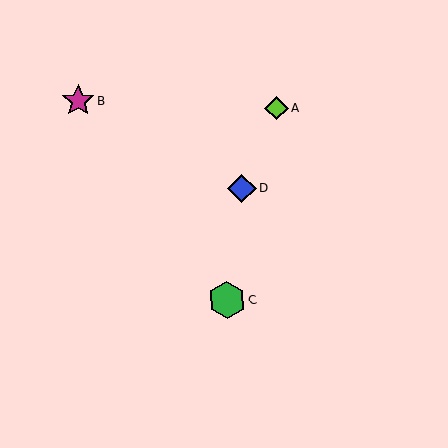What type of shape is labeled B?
Shape B is a magenta star.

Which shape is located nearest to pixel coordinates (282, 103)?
The lime diamond (labeled A) at (277, 108) is nearest to that location.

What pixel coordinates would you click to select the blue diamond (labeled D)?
Click at (242, 188) to select the blue diamond D.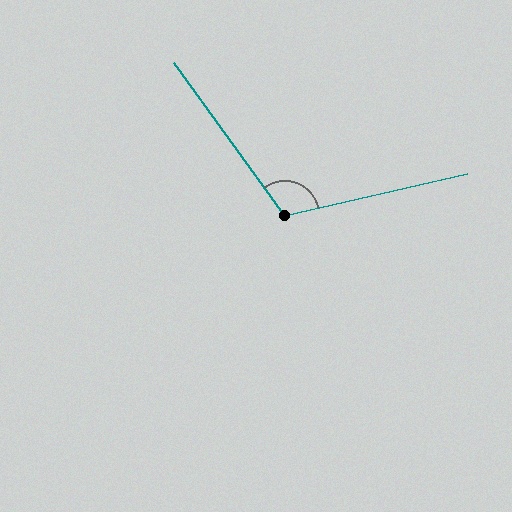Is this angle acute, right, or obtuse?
It is obtuse.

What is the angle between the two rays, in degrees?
Approximately 113 degrees.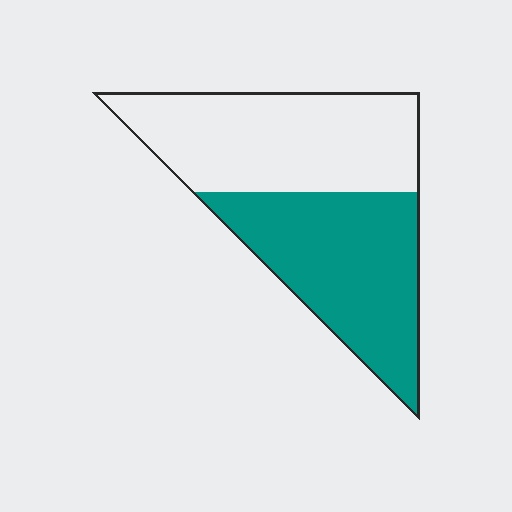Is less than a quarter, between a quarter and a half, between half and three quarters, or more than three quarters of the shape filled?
Between a quarter and a half.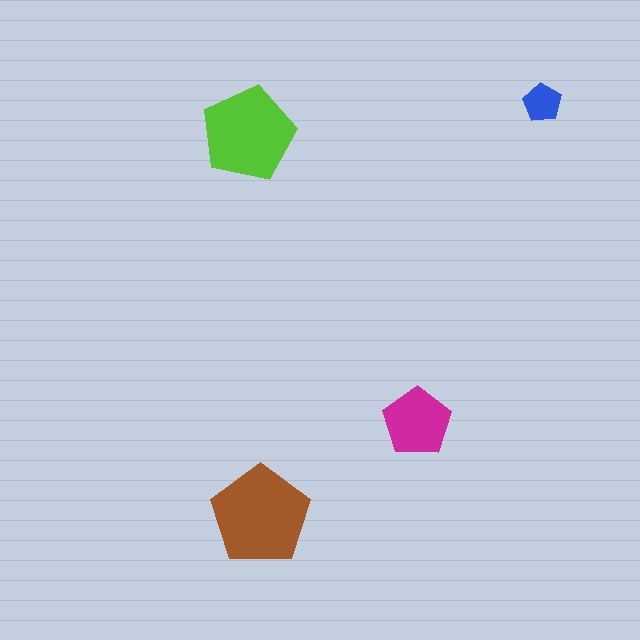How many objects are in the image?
There are 4 objects in the image.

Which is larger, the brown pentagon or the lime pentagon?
The brown one.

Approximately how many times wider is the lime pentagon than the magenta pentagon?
About 1.5 times wider.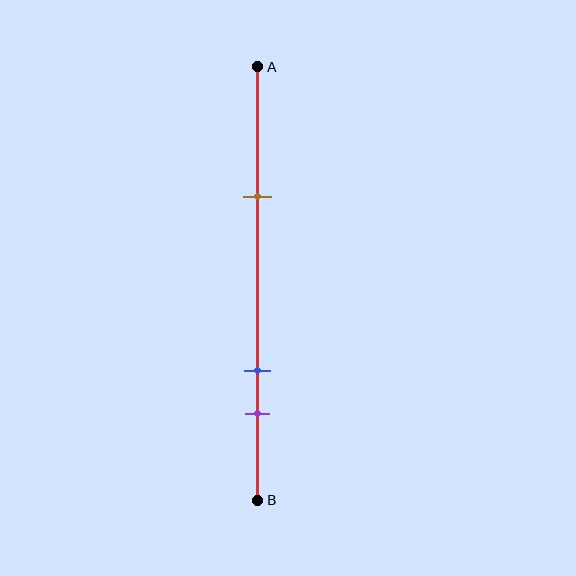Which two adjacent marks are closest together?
The blue and purple marks are the closest adjacent pair.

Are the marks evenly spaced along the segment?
No, the marks are not evenly spaced.